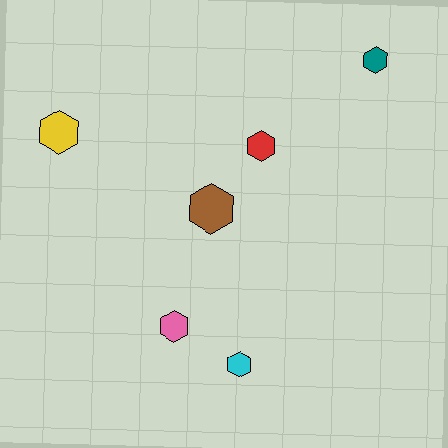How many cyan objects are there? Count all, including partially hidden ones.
There is 1 cyan object.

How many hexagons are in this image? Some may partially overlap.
There are 6 hexagons.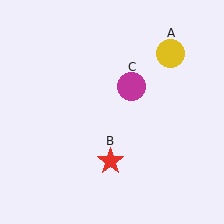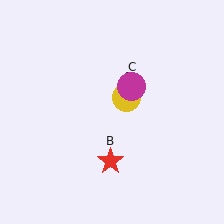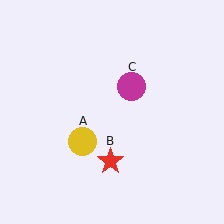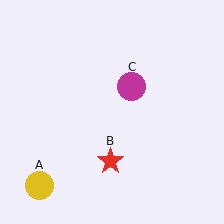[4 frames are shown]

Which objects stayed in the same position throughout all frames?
Red star (object B) and magenta circle (object C) remained stationary.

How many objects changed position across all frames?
1 object changed position: yellow circle (object A).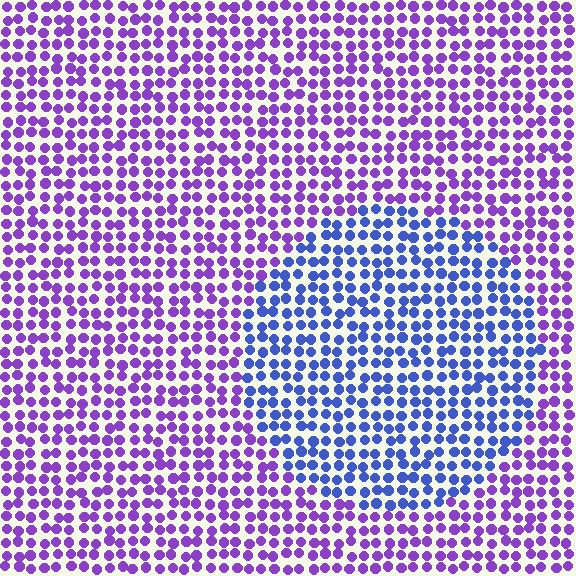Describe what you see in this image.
The image is filled with small purple elements in a uniform arrangement. A circle-shaped region is visible where the elements are tinted to a slightly different hue, forming a subtle color boundary.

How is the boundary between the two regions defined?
The boundary is defined purely by a slight shift in hue (about 45 degrees). Spacing, size, and orientation are identical on both sides.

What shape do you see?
I see a circle.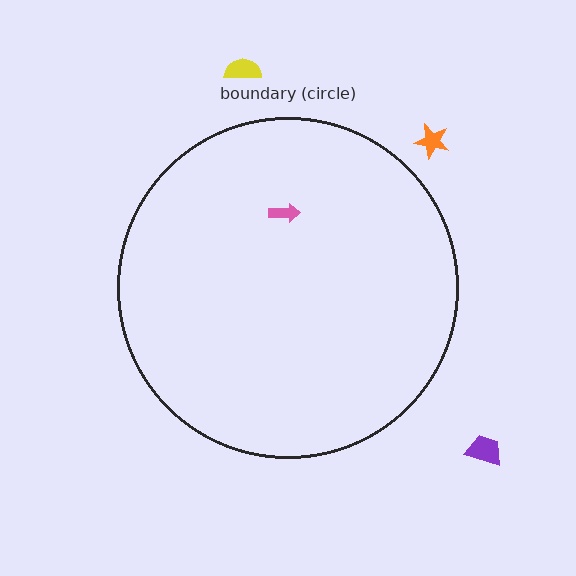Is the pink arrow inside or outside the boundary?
Inside.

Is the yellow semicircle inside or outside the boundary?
Outside.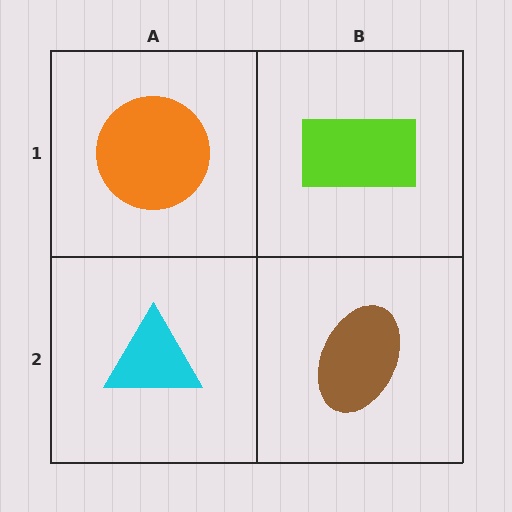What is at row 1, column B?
A lime rectangle.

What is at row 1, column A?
An orange circle.